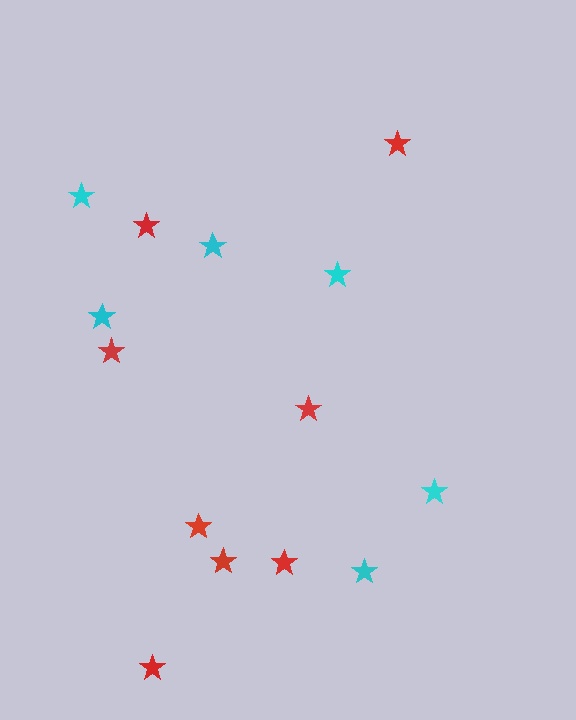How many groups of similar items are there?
There are 2 groups: one group of cyan stars (6) and one group of red stars (8).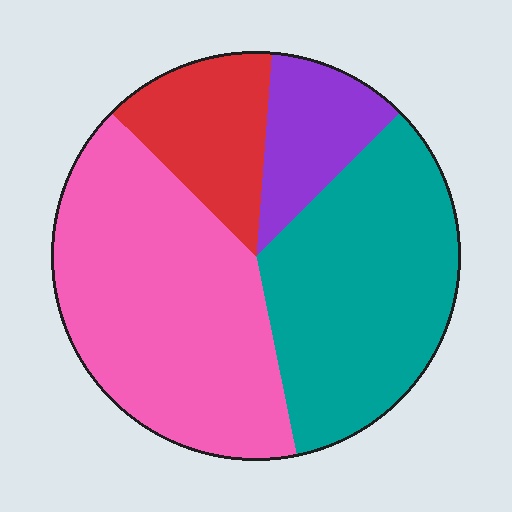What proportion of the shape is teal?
Teal covers around 35% of the shape.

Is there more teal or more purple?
Teal.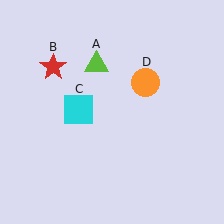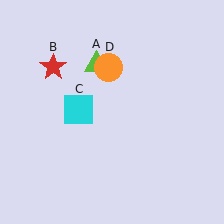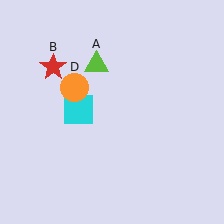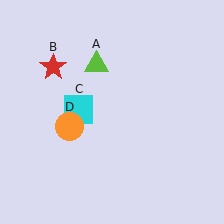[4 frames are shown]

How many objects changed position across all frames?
1 object changed position: orange circle (object D).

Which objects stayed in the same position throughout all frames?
Lime triangle (object A) and red star (object B) and cyan square (object C) remained stationary.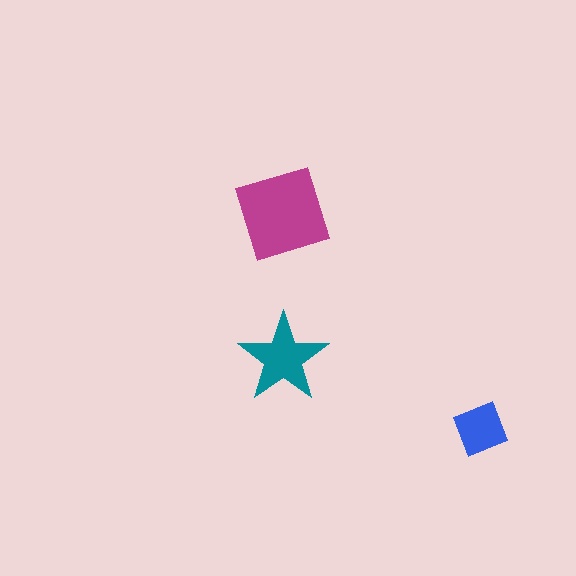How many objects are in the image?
There are 3 objects in the image.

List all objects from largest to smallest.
The magenta square, the teal star, the blue diamond.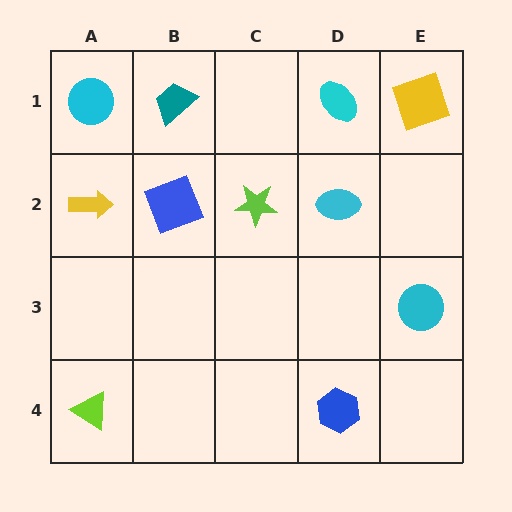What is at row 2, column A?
A yellow arrow.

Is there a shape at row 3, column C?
No, that cell is empty.